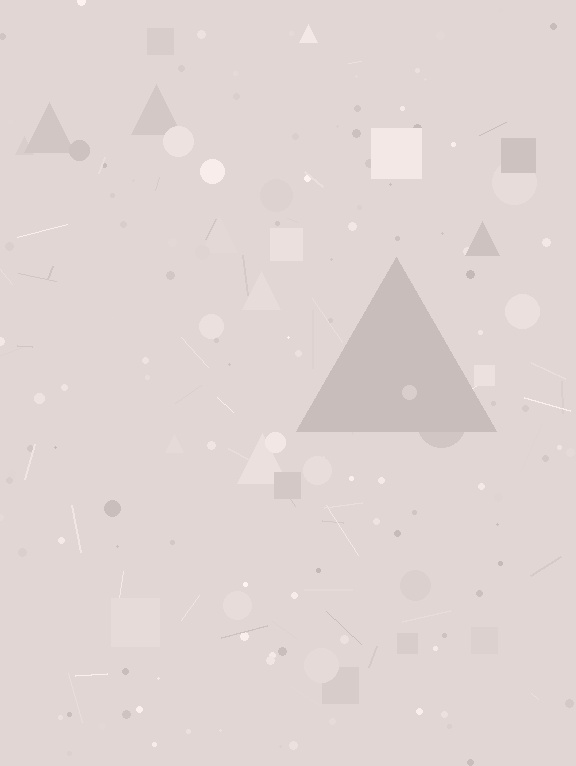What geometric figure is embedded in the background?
A triangle is embedded in the background.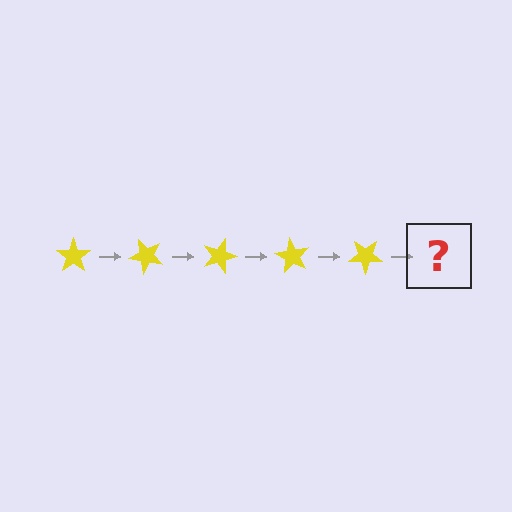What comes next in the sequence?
The next element should be a yellow star rotated 225 degrees.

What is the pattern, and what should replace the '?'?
The pattern is that the star rotates 45 degrees each step. The '?' should be a yellow star rotated 225 degrees.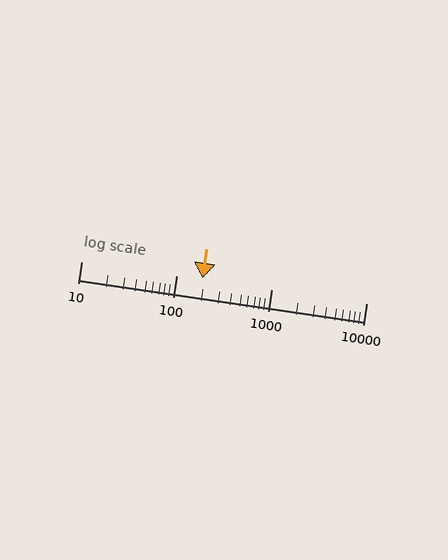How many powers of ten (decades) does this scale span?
The scale spans 3 decades, from 10 to 10000.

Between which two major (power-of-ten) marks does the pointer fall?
The pointer is between 100 and 1000.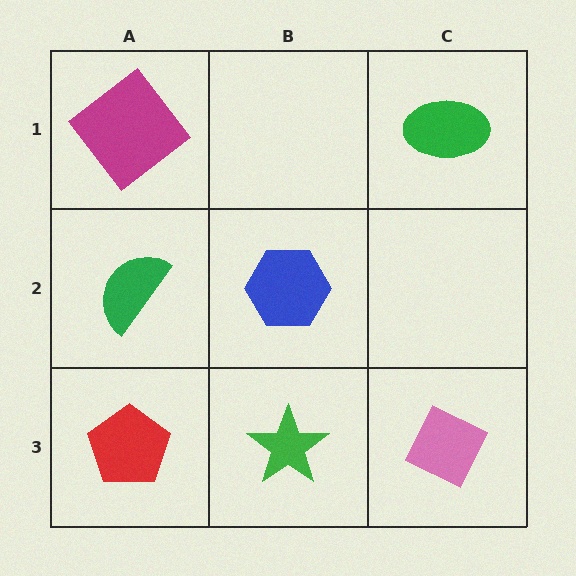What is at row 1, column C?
A green ellipse.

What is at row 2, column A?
A green semicircle.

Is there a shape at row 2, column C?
No, that cell is empty.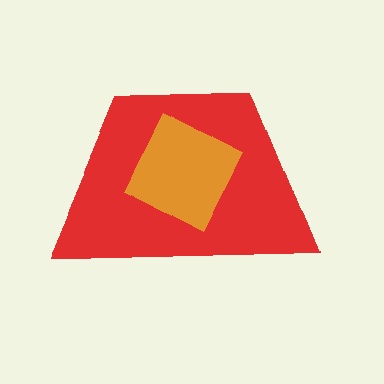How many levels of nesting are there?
2.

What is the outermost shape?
The red trapezoid.